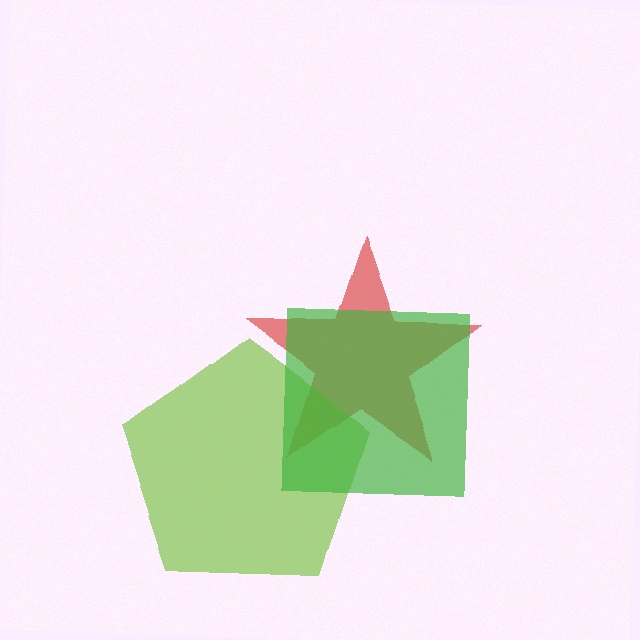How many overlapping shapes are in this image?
There are 3 overlapping shapes in the image.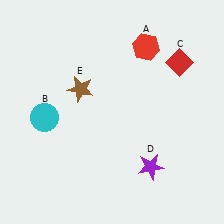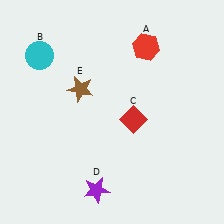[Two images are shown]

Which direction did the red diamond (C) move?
The red diamond (C) moved down.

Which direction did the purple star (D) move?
The purple star (D) moved left.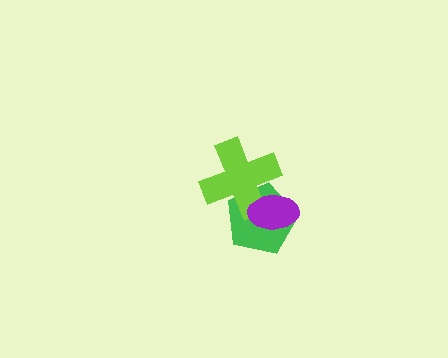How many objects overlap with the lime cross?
2 objects overlap with the lime cross.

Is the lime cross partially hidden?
Yes, it is partially covered by another shape.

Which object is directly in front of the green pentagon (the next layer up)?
The lime cross is directly in front of the green pentagon.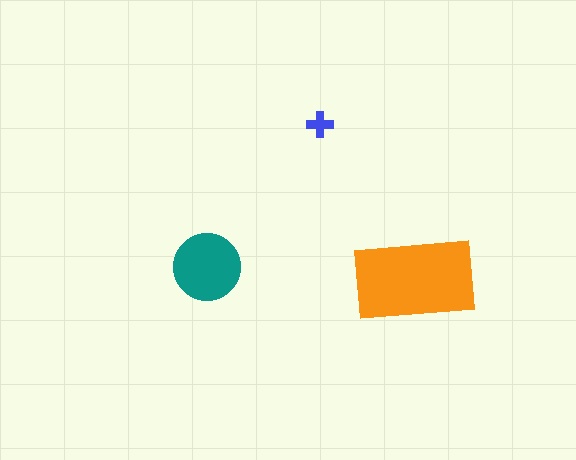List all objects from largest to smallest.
The orange rectangle, the teal circle, the blue cross.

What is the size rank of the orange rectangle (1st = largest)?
1st.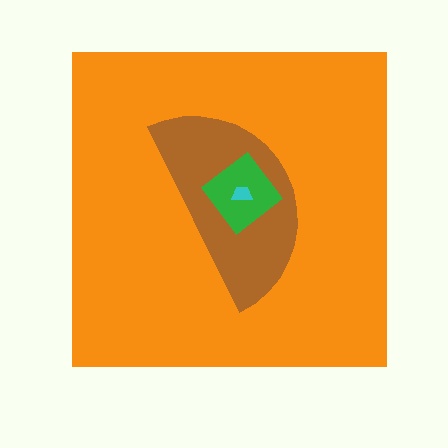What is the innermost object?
The cyan trapezoid.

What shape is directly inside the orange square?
The brown semicircle.